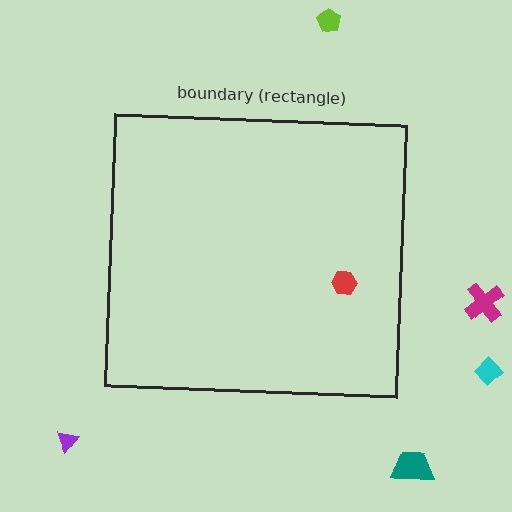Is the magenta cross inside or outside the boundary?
Outside.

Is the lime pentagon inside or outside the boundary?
Outside.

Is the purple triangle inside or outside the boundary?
Outside.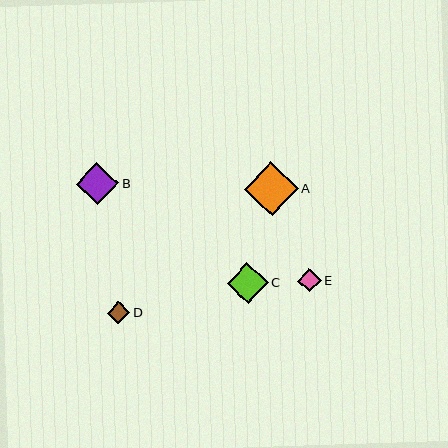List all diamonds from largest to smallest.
From largest to smallest: A, B, C, E, D.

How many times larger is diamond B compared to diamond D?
Diamond B is approximately 1.9 times the size of diamond D.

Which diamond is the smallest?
Diamond D is the smallest with a size of approximately 23 pixels.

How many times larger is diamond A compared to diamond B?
Diamond A is approximately 1.3 times the size of diamond B.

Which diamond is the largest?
Diamond A is the largest with a size of approximately 54 pixels.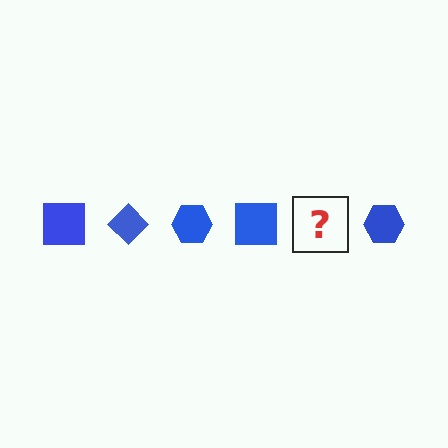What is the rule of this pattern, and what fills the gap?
The rule is that the pattern cycles through square, diamond, hexagon shapes in blue. The gap should be filled with a blue diamond.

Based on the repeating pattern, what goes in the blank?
The blank should be a blue diamond.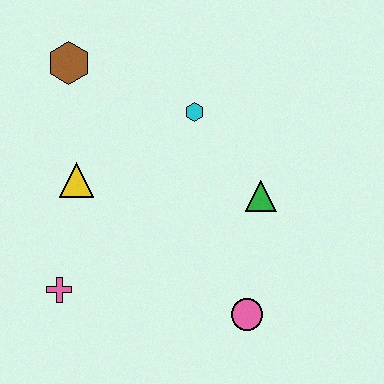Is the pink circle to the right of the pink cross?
Yes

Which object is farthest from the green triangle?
The brown hexagon is farthest from the green triangle.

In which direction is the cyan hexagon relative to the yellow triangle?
The cyan hexagon is to the right of the yellow triangle.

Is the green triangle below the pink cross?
No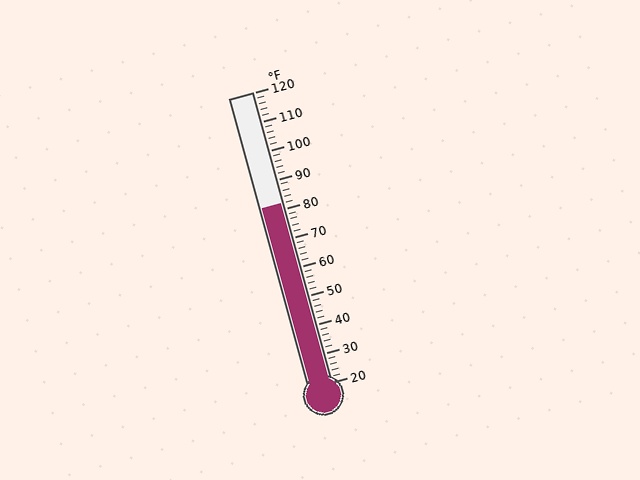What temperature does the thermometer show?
The thermometer shows approximately 82°F.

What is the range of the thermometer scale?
The thermometer scale ranges from 20°F to 120°F.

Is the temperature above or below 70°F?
The temperature is above 70°F.